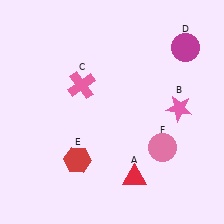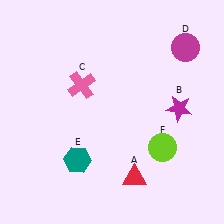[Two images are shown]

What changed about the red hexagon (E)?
In Image 1, E is red. In Image 2, it changed to teal.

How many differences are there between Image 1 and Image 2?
There are 3 differences between the two images.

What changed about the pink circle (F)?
In Image 1, F is pink. In Image 2, it changed to lime.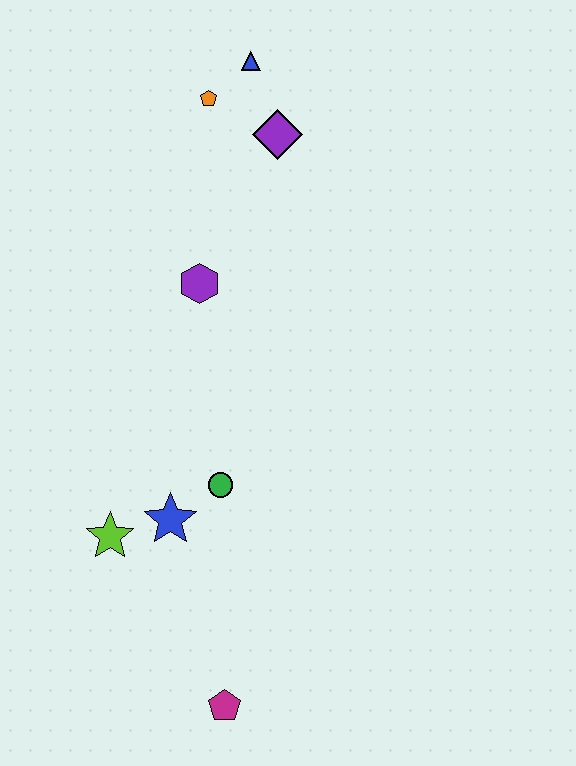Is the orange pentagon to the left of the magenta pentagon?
Yes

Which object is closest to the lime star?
The blue star is closest to the lime star.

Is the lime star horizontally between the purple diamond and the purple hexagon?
No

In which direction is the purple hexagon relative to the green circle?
The purple hexagon is above the green circle.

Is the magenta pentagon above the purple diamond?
No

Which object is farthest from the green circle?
The blue triangle is farthest from the green circle.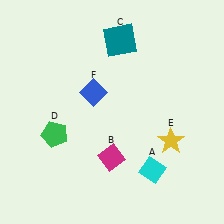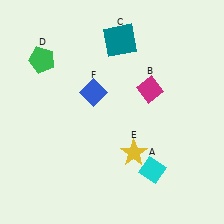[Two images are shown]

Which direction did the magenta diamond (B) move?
The magenta diamond (B) moved up.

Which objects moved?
The objects that moved are: the magenta diamond (B), the green pentagon (D), the yellow star (E).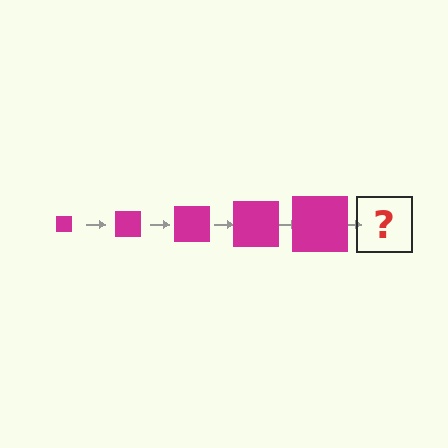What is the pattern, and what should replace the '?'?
The pattern is that the square gets progressively larger each step. The '?' should be a magenta square, larger than the previous one.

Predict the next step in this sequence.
The next step is a magenta square, larger than the previous one.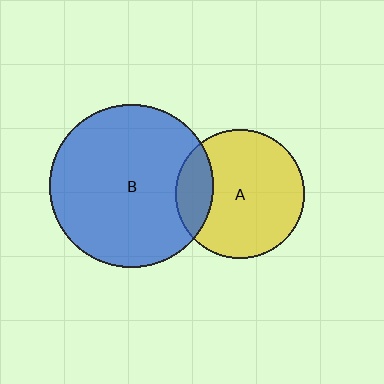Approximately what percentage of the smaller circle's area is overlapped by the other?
Approximately 20%.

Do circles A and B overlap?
Yes.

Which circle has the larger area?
Circle B (blue).